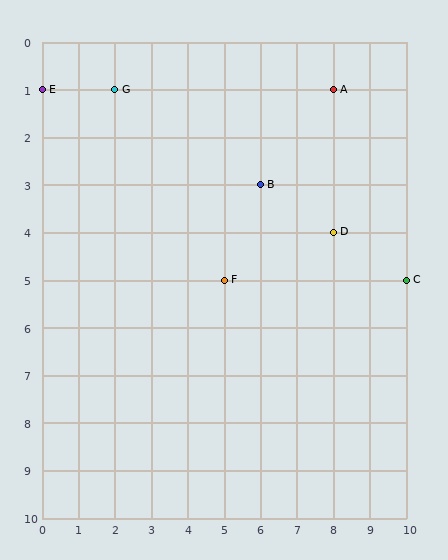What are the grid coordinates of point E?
Point E is at grid coordinates (0, 1).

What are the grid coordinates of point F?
Point F is at grid coordinates (5, 5).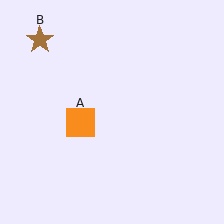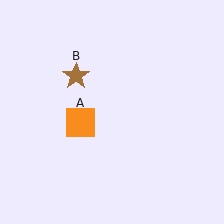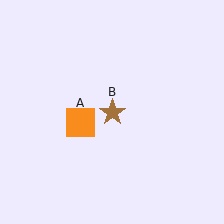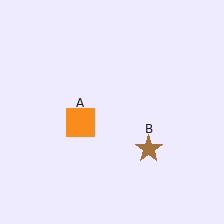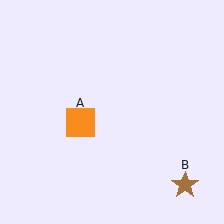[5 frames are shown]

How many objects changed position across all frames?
1 object changed position: brown star (object B).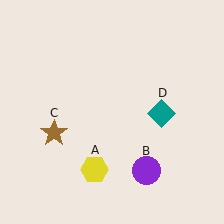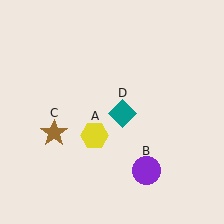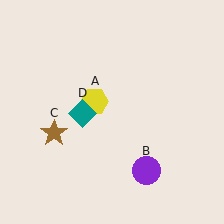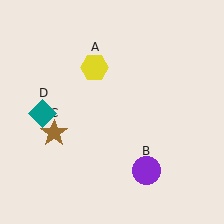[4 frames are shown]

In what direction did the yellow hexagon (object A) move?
The yellow hexagon (object A) moved up.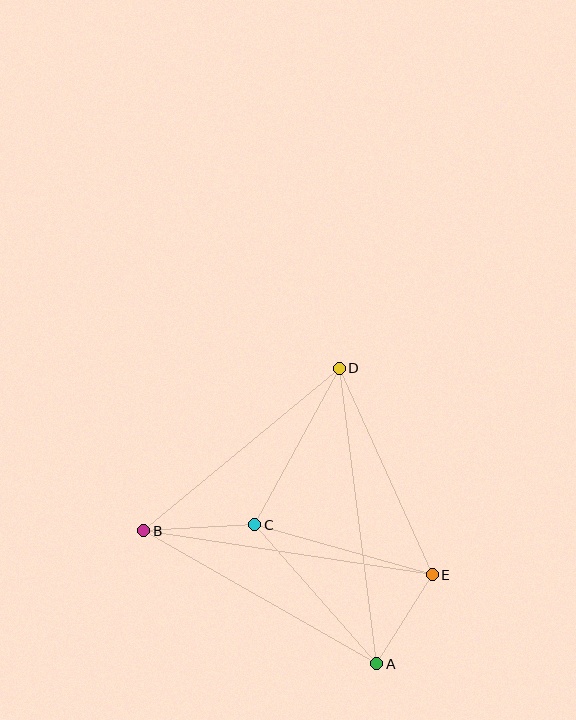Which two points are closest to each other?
Points A and E are closest to each other.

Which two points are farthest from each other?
Points A and D are farthest from each other.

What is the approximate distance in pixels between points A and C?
The distance between A and C is approximately 185 pixels.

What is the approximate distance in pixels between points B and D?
The distance between B and D is approximately 254 pixels.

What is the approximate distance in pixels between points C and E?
The distance between C and E is approximately 185 pixels.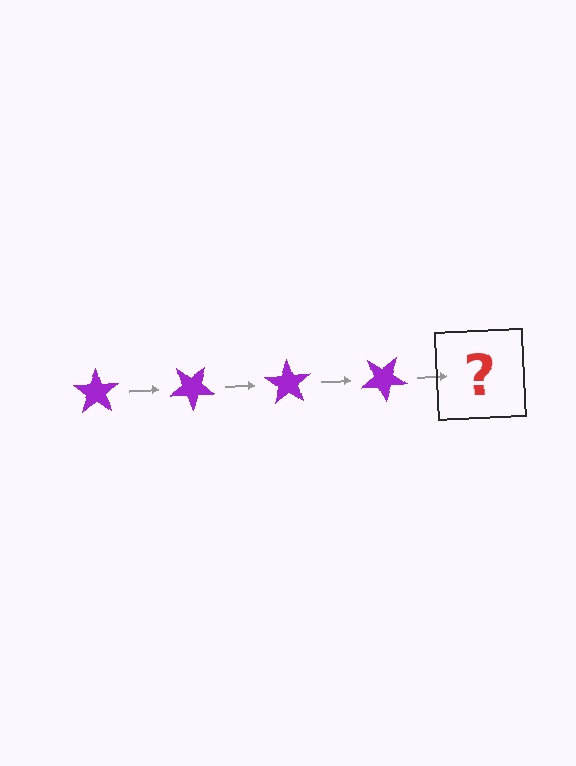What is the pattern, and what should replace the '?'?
The pattern is that the star rotates 35 degrees each step. The '?' should be a purple star rotated 140 degrees.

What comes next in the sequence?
The next element should be a purple star rotated 140 degrees.